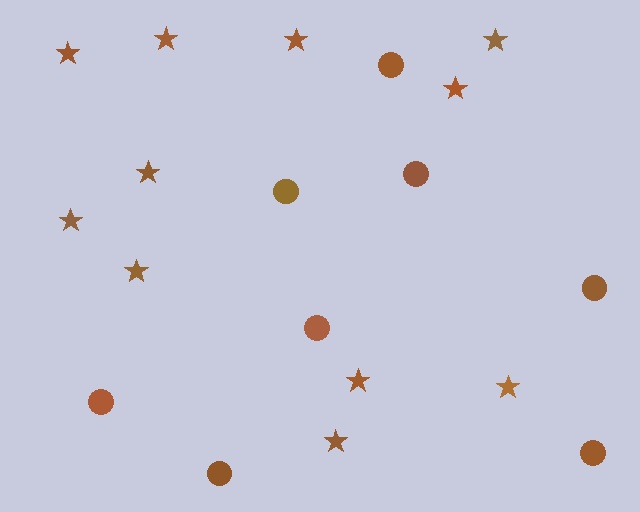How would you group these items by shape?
There are 2 groups: one group of stars (11) and one group of circles (8).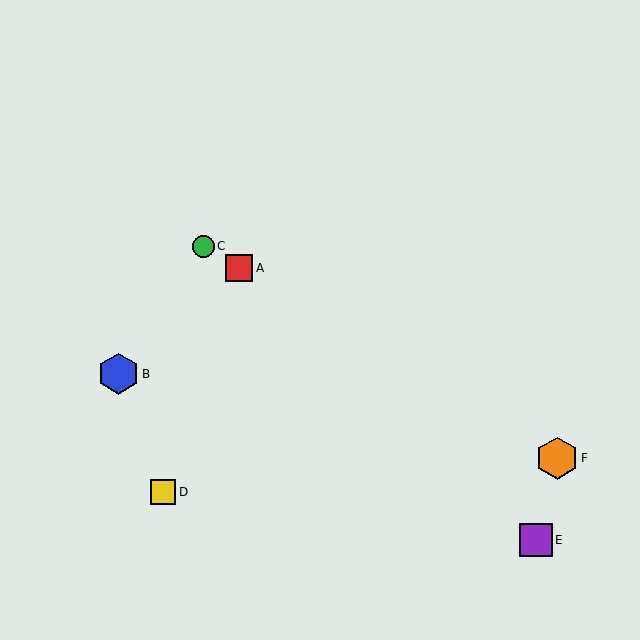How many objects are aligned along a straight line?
3 objects (A, C, F) are aligned along a straight line.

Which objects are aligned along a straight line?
Objects A, C, F are aligned along a straight line.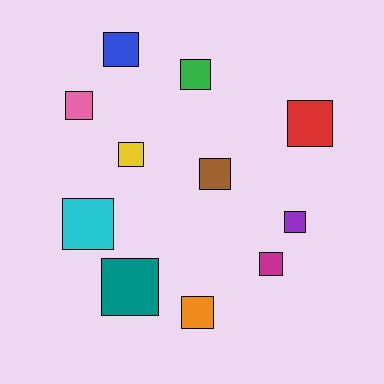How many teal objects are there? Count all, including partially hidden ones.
There is 1 teal object.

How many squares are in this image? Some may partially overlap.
There are 11 squares.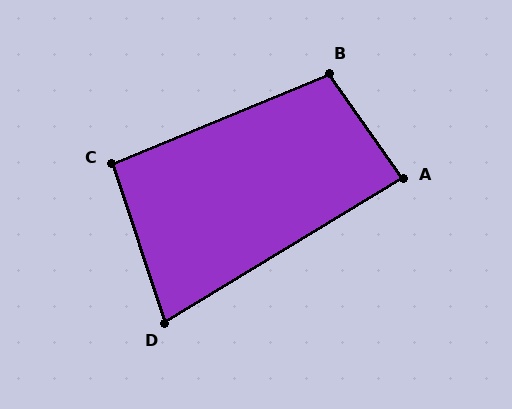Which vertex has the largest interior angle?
B, at approximately 103 degrees.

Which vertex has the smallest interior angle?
D, at approximately 77 degrees.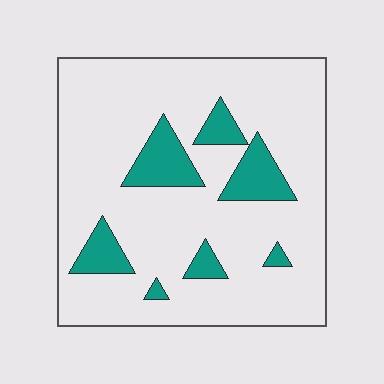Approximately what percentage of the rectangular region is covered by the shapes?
Approximately 15%.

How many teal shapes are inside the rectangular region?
7.